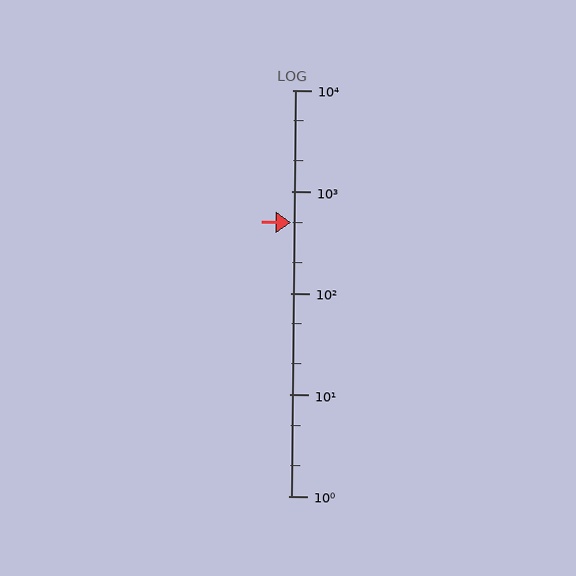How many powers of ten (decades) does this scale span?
The scale spans 4 decades, from 1 to 10000.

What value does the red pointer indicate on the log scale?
The pointer indicates approximately 500.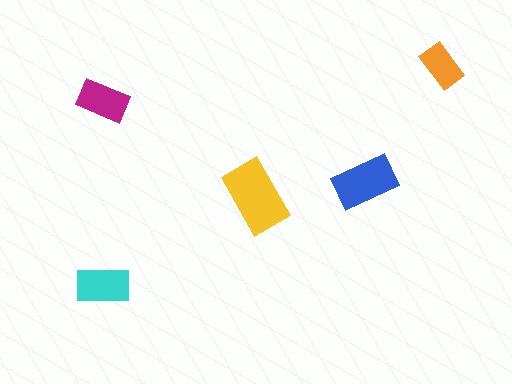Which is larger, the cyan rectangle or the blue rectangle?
The blue one.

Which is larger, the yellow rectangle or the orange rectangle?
The yellow one.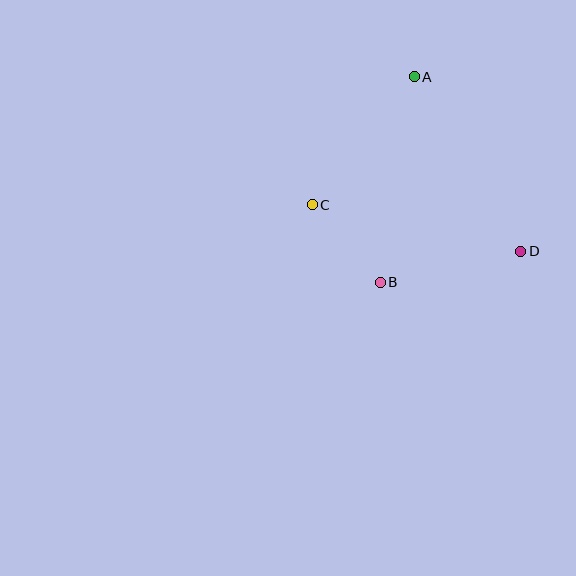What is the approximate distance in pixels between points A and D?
The distance between A and D is approximately 205 pixels.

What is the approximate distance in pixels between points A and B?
The distance between A and B is approximately 208 pixels.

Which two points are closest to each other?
Points B and C are closest to each other.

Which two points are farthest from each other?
Points C and D are farthest from each other.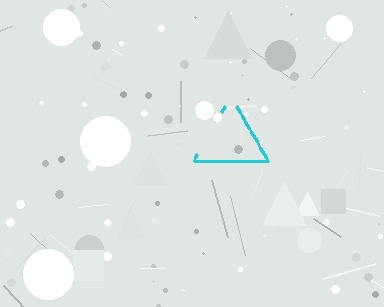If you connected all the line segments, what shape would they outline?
They would outline a triangle.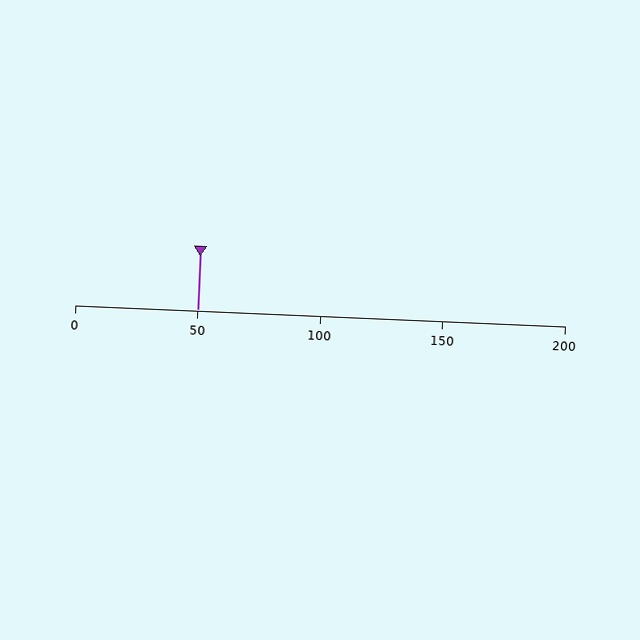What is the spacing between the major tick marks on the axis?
The major ticks are spaced 50 apart.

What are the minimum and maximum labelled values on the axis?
The axis runs from 0 to 200.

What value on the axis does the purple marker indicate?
The marker indicates approximately 50.